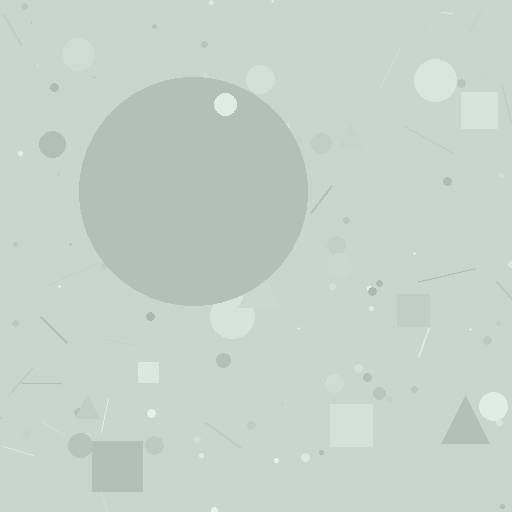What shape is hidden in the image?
A circle is hidden in the image.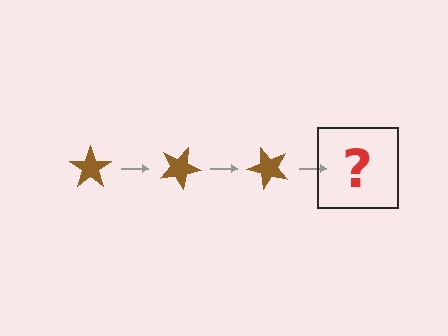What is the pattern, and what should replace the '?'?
The pattern is that the star rotates 25 degrees each step. The '?' should be a brown star rotated 75 degrees.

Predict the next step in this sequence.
The next step is a brown star rotated 75 degrees.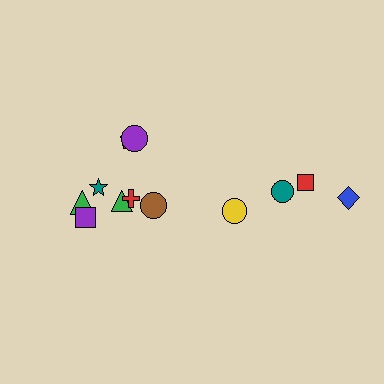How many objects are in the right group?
There are 4 objects.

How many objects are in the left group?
There are 8 objects.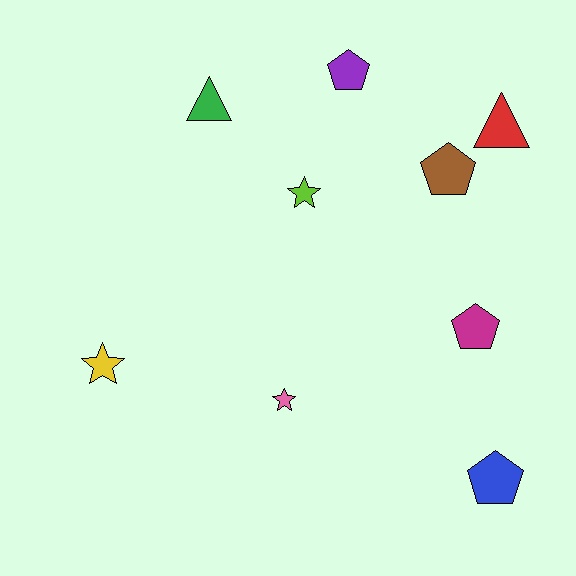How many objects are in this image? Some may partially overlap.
There are 9 objects.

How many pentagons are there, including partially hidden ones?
There are 4 pentagons.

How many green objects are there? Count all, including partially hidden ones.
There is 1 green object.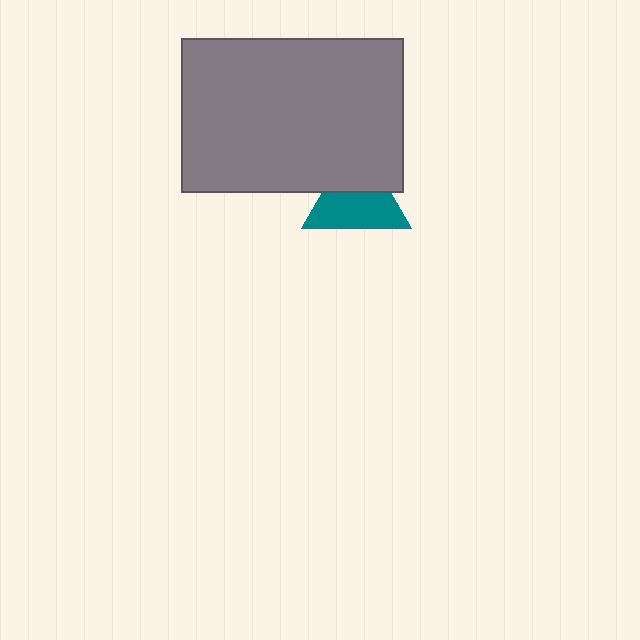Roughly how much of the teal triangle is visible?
About half of it is visible (roughly 60%).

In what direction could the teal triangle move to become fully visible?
The teal triangle could move down. That would shift it out from behind the gray rectangle entirely.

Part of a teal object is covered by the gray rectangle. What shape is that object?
It is a triangle.